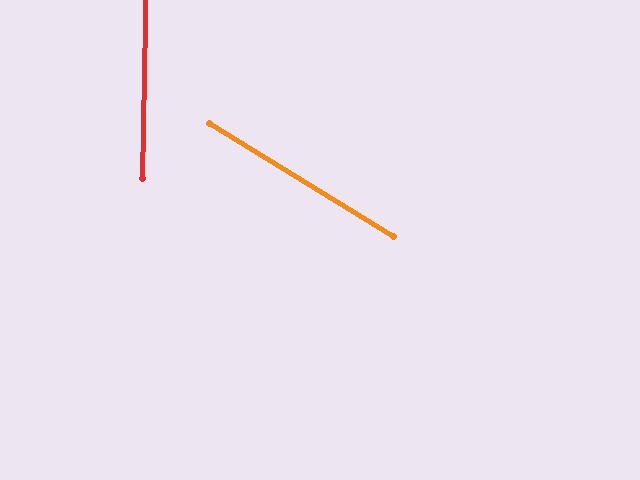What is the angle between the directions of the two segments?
Approximately 60 degrees.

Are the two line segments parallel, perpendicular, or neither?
Neither parallel nor perpendicular — they differ by about 60°.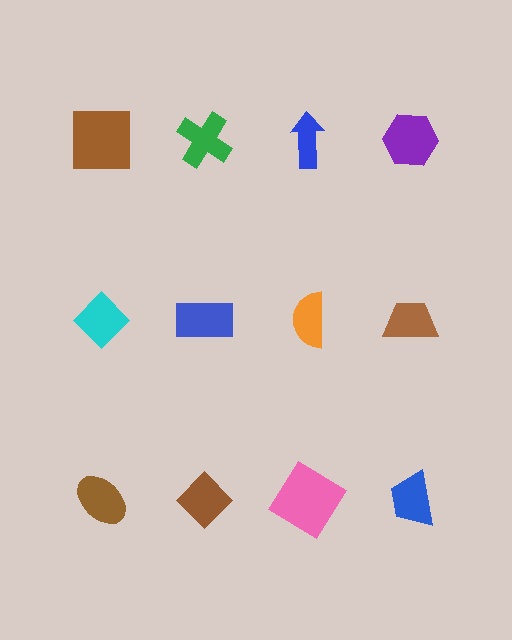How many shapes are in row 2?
4 shapes.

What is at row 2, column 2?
A blue rectangle.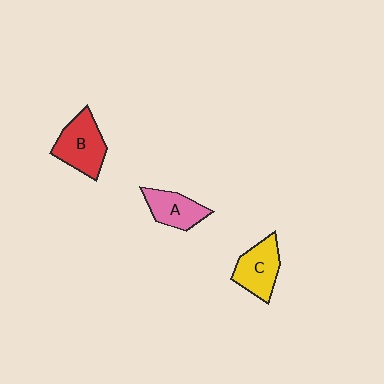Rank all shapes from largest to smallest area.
From largest to smallest: B (red), C (yellow), A (pink).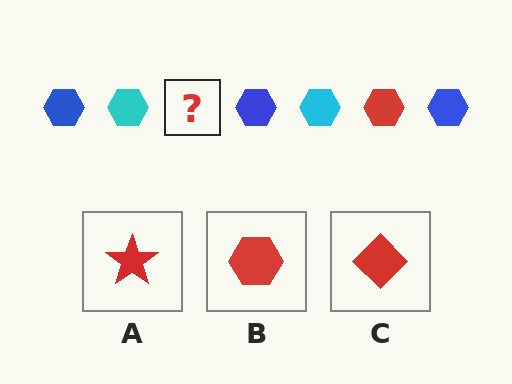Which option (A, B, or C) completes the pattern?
B.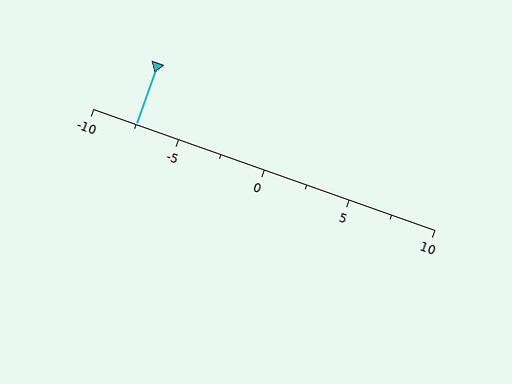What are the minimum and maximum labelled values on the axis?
The axis runs from -10 to 10.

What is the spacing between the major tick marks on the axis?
The major ticks are spaced 5 apart.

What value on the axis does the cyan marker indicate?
The marker indicates approximately -7.5.